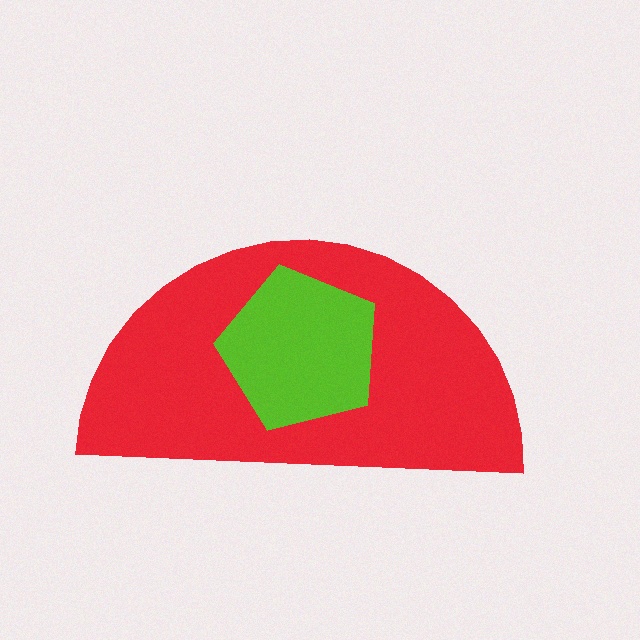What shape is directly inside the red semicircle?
The lime pentagon.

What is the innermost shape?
The lime pentagon.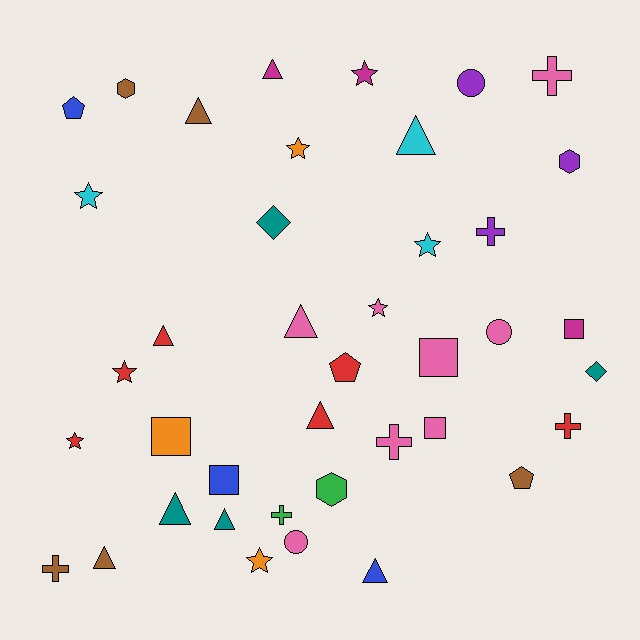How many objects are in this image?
There are 40 objects.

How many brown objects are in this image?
There are 5 brown objects.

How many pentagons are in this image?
There are 3 pentagons.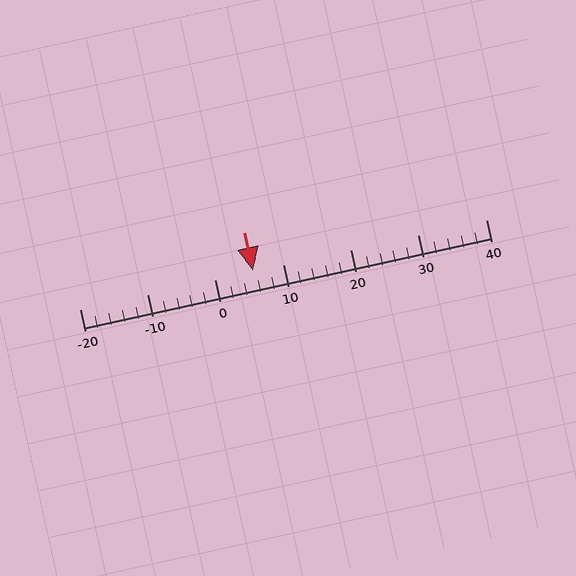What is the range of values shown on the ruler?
The ruler shows values from -20 to 40.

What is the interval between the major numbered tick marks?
The major tick marks are spaced 10 units apart.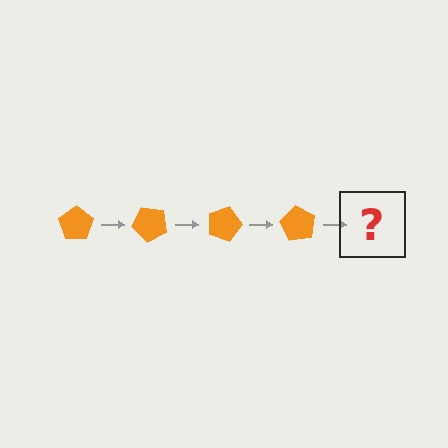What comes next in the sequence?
The next element should be an orange pentagon rotated 180 degrees.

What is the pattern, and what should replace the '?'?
The pattern is that the pentagon rotates 45 degrees each step. The '?' should be an orange pentagon rotated 180 degrees.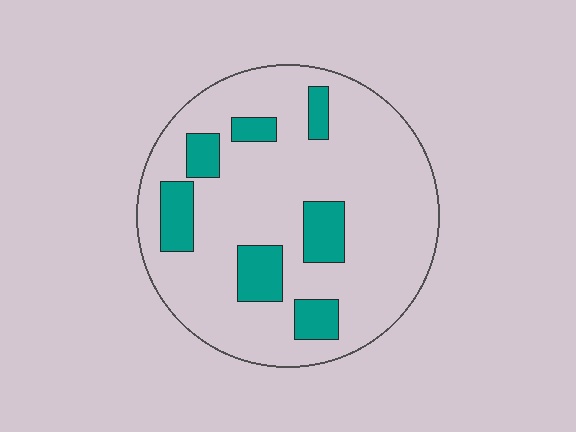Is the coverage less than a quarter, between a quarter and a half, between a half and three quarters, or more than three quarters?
Less than a quarter.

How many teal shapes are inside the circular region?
7.